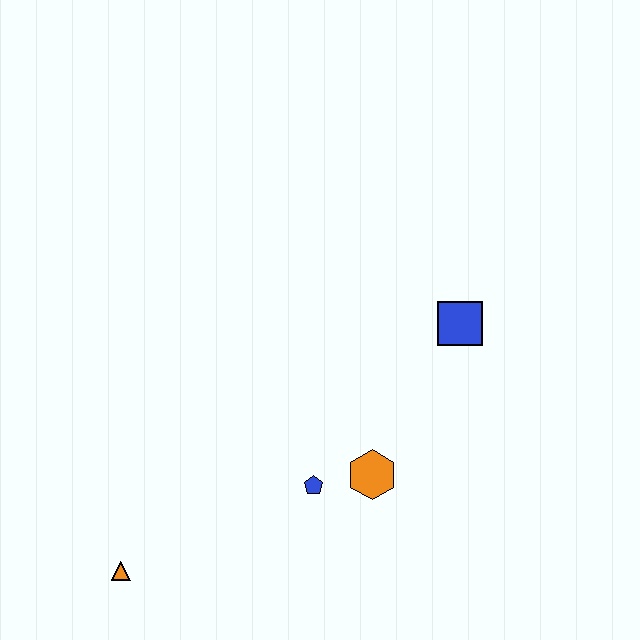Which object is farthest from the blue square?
The orange triangle is farthest from the blue square.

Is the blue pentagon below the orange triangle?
No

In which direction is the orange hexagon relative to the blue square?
The orange hexagon is below the blue square.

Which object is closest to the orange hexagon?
The blue pentagon is closest to the orange hexagon.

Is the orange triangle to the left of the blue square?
Yes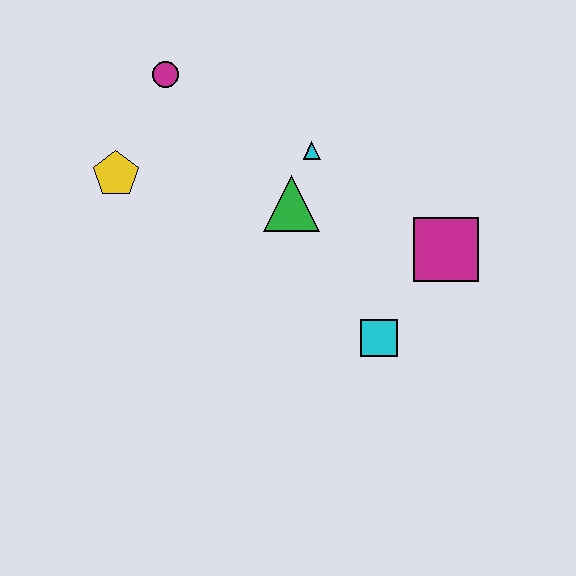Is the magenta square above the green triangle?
No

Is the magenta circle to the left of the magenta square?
Yes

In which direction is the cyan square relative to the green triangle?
The cyan square is below the green triangle.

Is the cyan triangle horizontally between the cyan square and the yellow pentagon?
Yes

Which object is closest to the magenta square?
The cyan square is closest to the magenta square.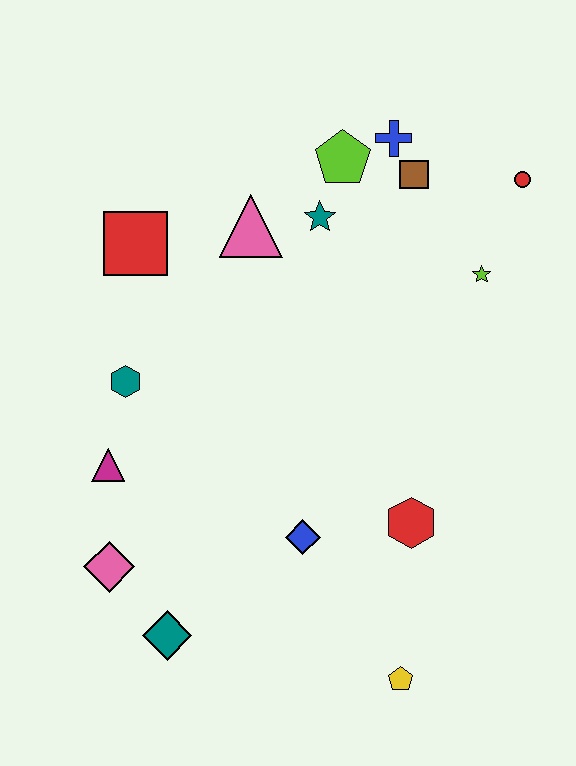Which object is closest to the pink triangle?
The teal star is closest to the pink triangle.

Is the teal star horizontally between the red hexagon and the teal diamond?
Yes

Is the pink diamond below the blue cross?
Yes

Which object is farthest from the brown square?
The teal diamond is farthest from the brown square.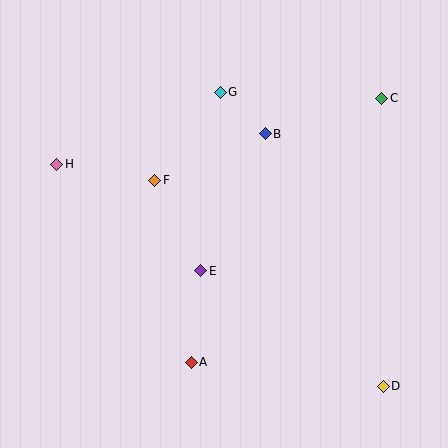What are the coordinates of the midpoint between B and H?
The midpoint between B and H is at (161, 149).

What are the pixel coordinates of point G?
Point G is at (220, 92).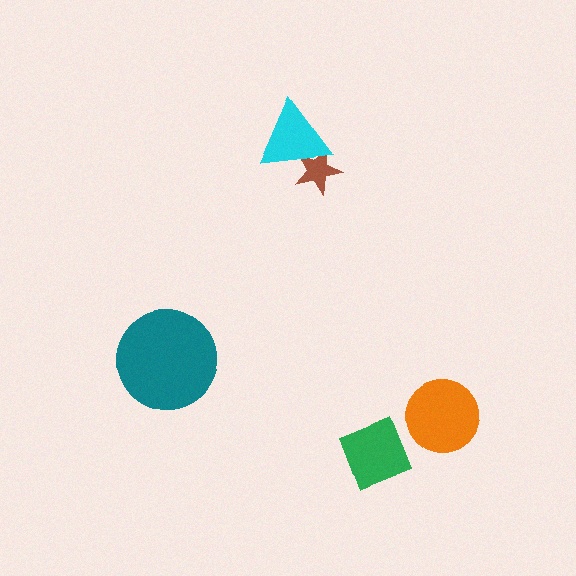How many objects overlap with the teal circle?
0 objects overlap with the teal circle.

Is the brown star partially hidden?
Yes, it is partially covered by another shape.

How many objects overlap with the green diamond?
0 objects overlap with the green diamond.